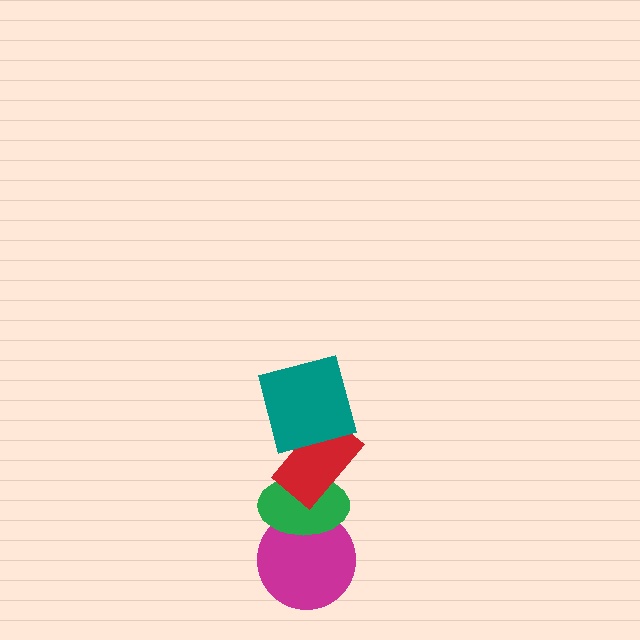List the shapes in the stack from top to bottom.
From top to bottom: the teal square, the red rectangle, the green ellipse, the magenta circle.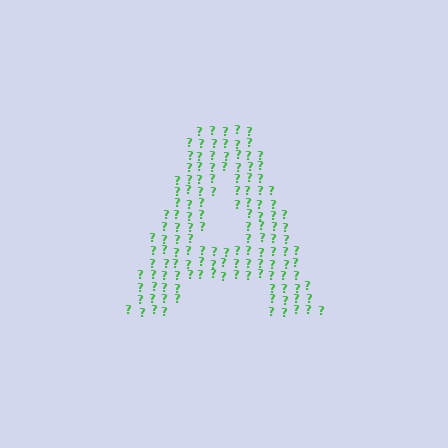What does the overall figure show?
The overall figure shows the letter A.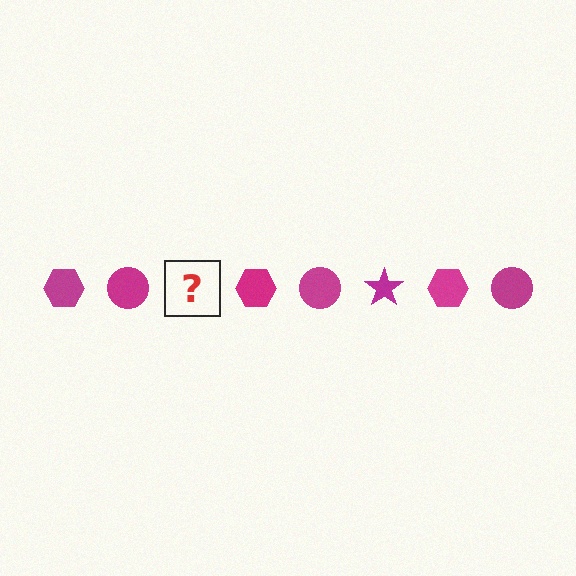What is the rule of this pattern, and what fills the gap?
The rule is that the pattern cycles through hexagon, circle, star shapes in magenta. The gap should be filled with a magenta star.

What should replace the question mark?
The question mark should be replaced with a magenta star.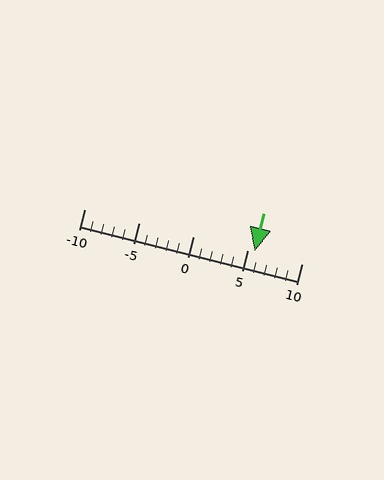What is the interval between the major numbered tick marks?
The major tick marks are spaced 5 units apart.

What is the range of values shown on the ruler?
The ruler shows values from -10 to 10.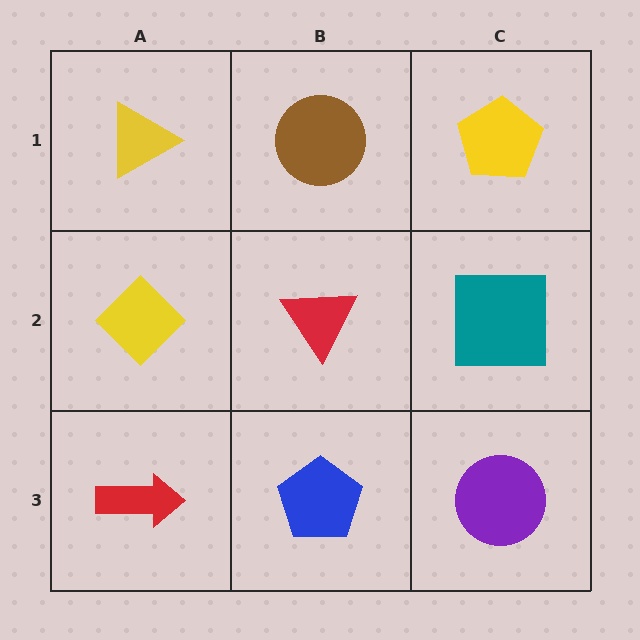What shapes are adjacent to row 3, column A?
A yellow diamond (row 2, column A), a blue pentagon (row 3, column B).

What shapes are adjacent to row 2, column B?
A brown circle (row 1, column B), a blue pentagon (row 3, column B), a yellow diamond (row 2, column A), a teal square (row 2, column C).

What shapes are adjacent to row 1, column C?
A teal square (row 2, column C), a brown circle (row 1, column B).